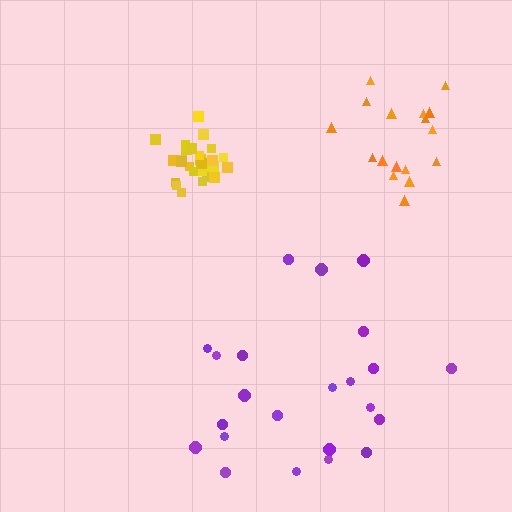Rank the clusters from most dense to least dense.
yellow, orange, purple.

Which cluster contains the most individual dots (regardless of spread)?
Yellow (27).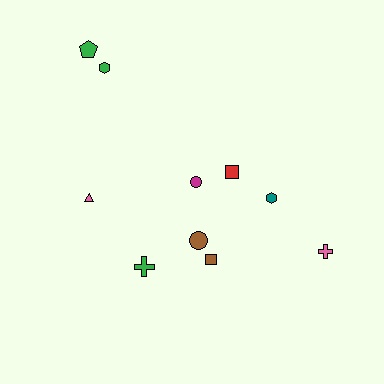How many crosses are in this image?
There are 2 crosses.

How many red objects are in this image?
There is 1 red object.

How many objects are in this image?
There are 10 objects.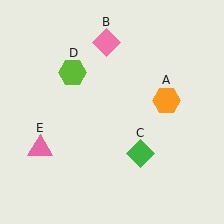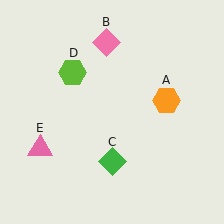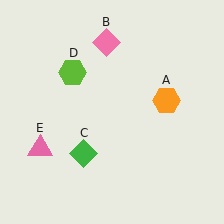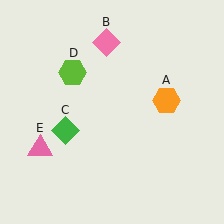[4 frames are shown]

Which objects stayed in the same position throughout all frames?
Orange hexagon (object A) and pink diamond (object B) and lime hexagon (object D) and pink triangle (object E) remained stationary.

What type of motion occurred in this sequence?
The green diamond (object C) rotated clockwise around the center of the scene.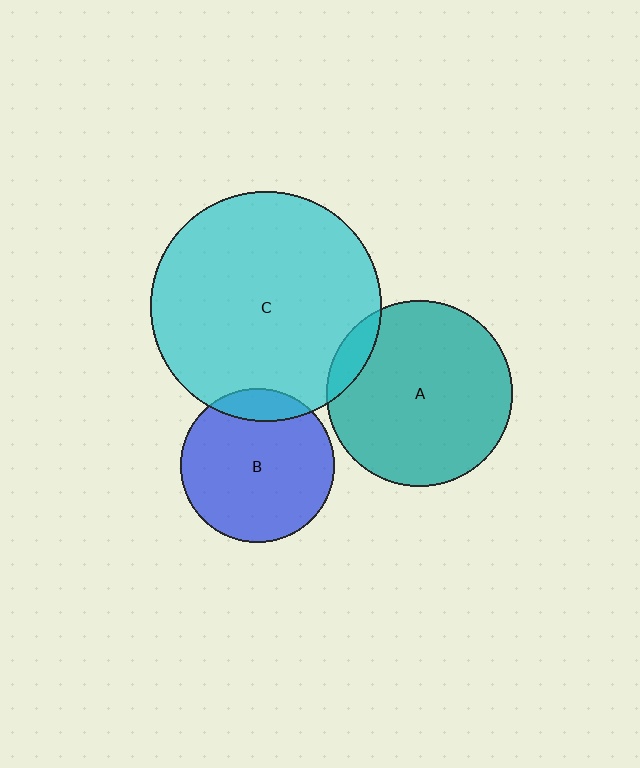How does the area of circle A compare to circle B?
Approximately 1.5 times.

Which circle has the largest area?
Circle C (cyan).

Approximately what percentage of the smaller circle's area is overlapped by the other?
Approximately 10%.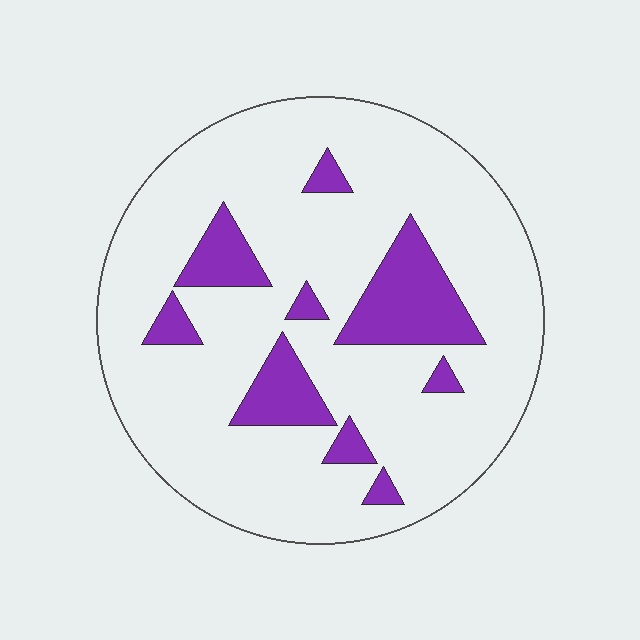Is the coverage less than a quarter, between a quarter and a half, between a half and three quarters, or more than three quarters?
Less than a quarter.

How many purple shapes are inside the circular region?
9.